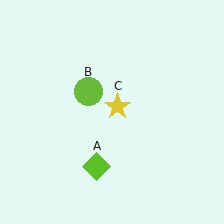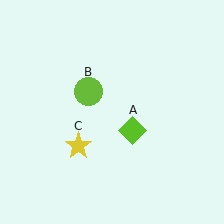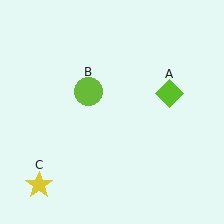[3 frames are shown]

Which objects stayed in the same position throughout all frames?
Lime circle (object B) remained stationary.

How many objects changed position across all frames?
2 objects changed position: lime diamond (object A), yellow star (object C).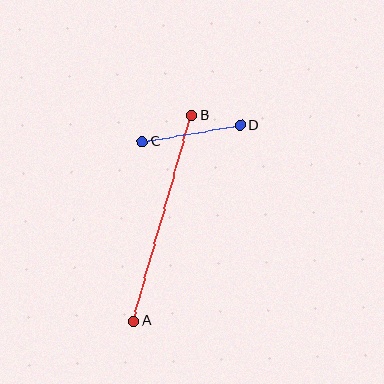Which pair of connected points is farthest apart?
Points A and B are farthest apart.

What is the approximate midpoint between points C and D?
The midpoint is at approximately (191, 133) pixels.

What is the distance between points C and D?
The distance is approximately 100 pixels.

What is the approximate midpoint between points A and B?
The midpoint is at approximately (162, 218) pixels.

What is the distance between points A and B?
The distance is approximately 214 pixels.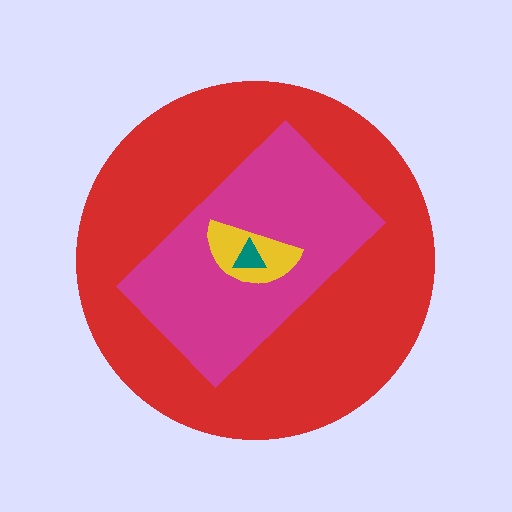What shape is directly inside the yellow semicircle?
The teal triangle.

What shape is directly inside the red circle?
The magenta rectangle.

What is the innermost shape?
The teal triangle.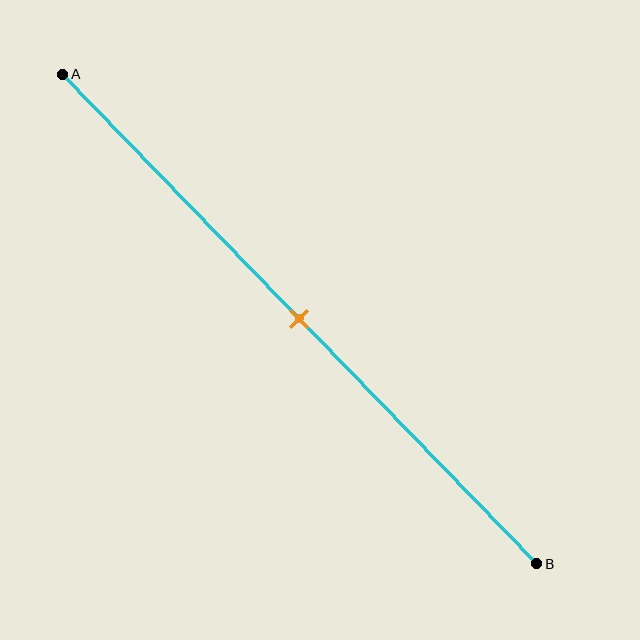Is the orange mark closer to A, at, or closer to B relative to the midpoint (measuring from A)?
The orange mark is approximately at the midpoint of segment AB.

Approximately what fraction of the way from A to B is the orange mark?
The orange mark is approximately 50% of the way from A to B.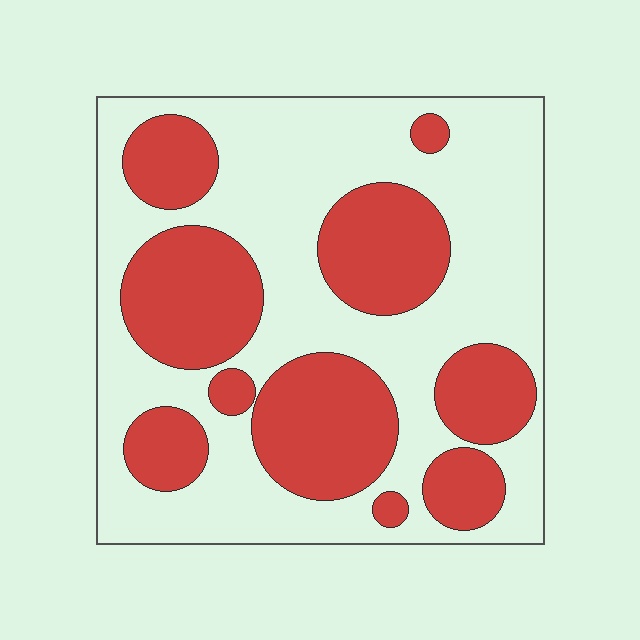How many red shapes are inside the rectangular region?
10.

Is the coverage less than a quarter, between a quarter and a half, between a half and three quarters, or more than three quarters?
Between a quarter and a half.